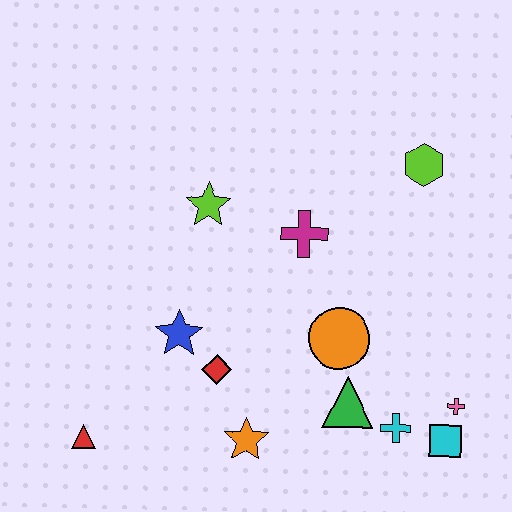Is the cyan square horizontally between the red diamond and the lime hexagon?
No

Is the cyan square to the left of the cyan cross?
No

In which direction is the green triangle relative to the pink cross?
The green triangle is to the left of the pink cross.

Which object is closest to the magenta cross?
The lime star is closest to the magenta cross.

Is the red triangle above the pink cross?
No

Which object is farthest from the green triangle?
The red triangle is farthest from the green triangle.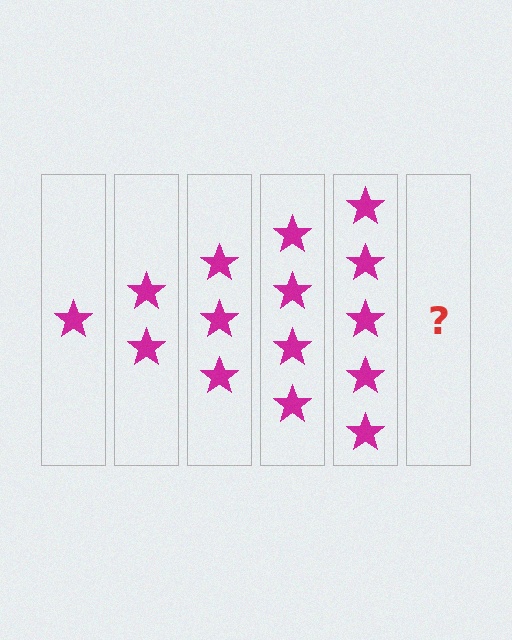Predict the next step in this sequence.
The next step is 6 stars.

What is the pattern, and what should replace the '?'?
The pattern is that each step adds one more star. The '?' should be 6 stars.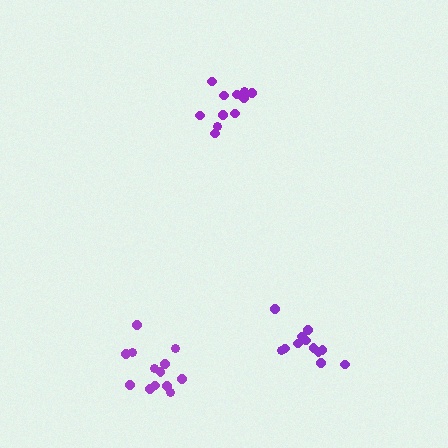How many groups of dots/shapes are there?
There are 3 groups.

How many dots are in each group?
Group 1: 13 dots, Group 2: 12 dots, Group 3: 11 dots (36 total).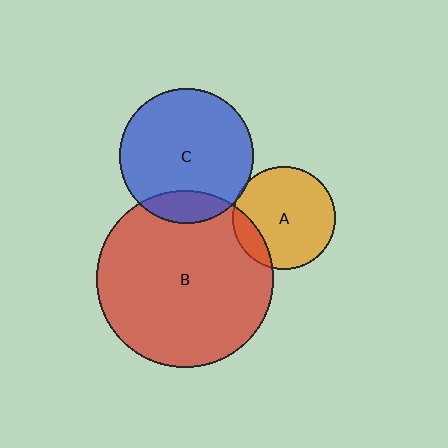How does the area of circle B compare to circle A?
Approximately 2.9 times.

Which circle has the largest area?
Circle B (red).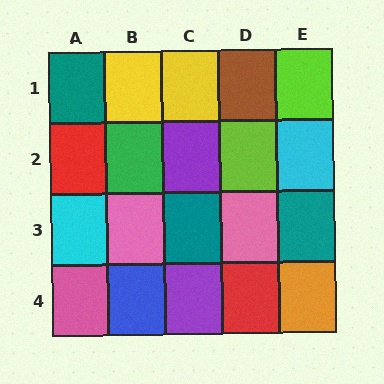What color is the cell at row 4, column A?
Pink.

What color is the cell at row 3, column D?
Pink.